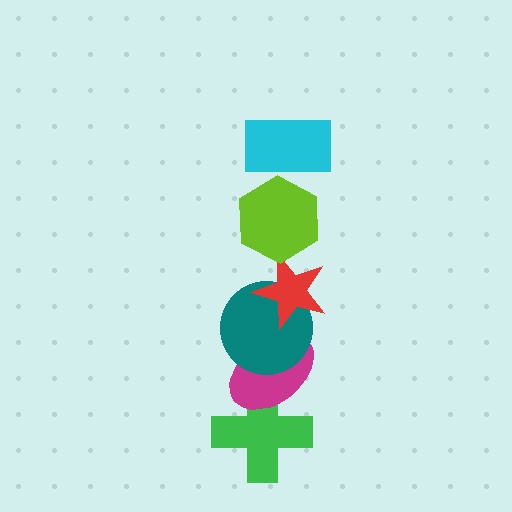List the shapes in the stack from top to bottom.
From top to bottom: the cyan rectangle, the lime hexagon, the red star, the teal circle, the magenta ellipse, the green cross.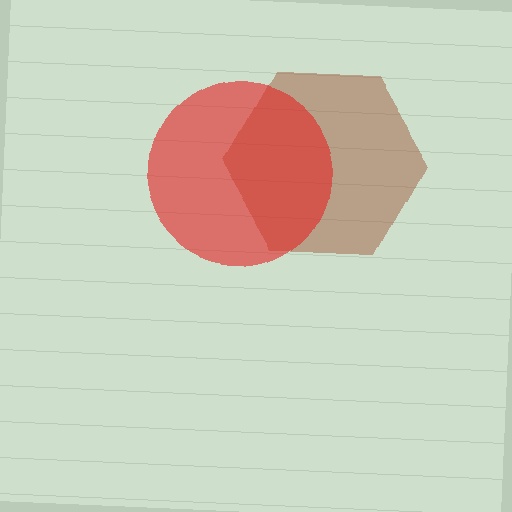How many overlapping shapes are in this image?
There are 2 overlapping shapes in the image.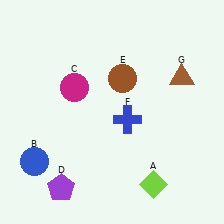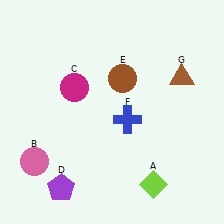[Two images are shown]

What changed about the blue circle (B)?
In Image 1, B is blue. In Image 2, it changed to pink.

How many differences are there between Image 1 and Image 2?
There is 1 difference between the two images.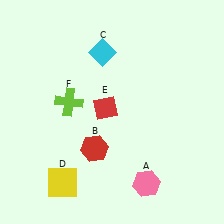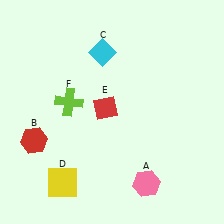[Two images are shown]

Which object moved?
The red hexagon (B) moved left.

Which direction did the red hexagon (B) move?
The red hexagon (B) moved left.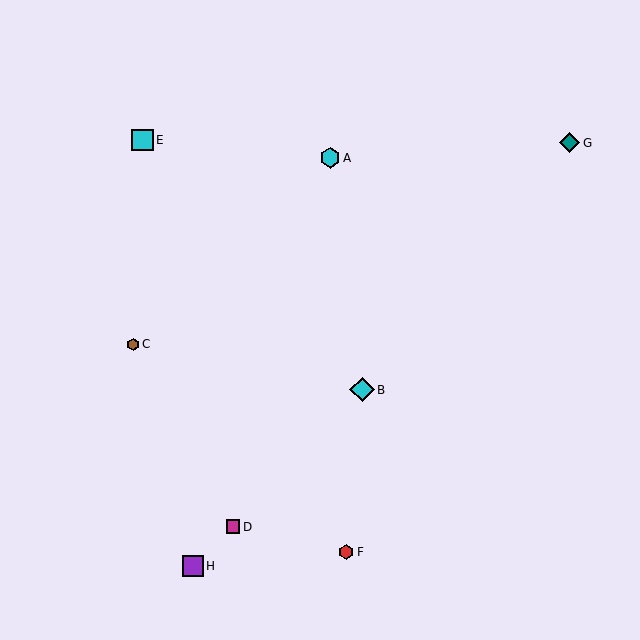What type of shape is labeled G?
Shape G is a teal diamond.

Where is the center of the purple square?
The center of the purple square is at (193, 566).